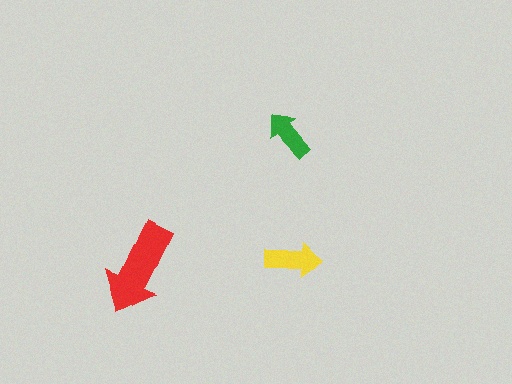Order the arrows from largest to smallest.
the red one, the yellow one, the green one.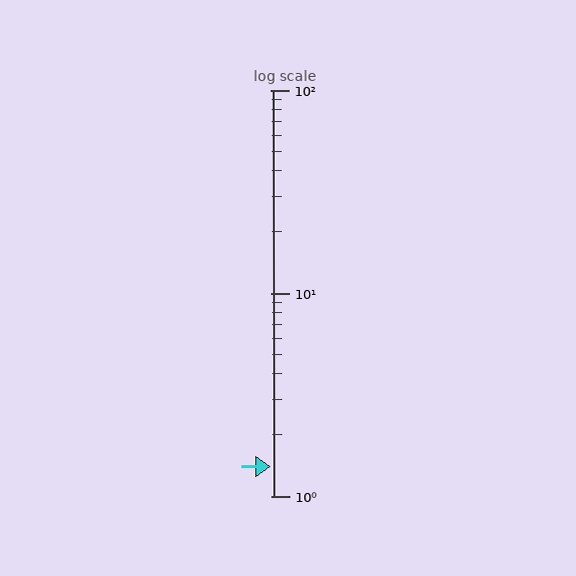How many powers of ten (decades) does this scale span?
The scale spans 2 decades, from 1 to 100.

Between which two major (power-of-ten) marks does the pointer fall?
The pointer is between 1 and 10.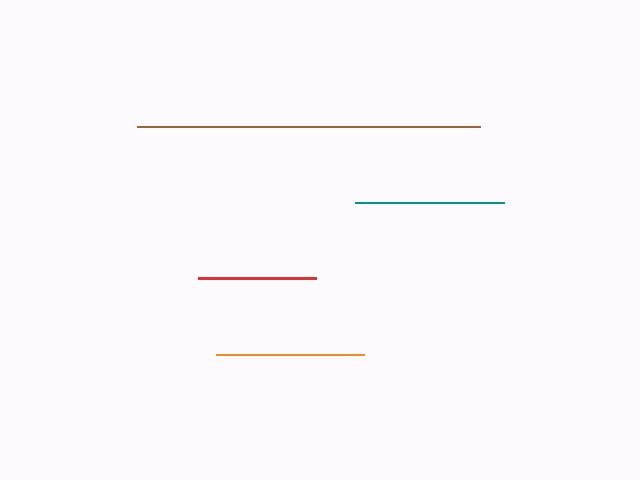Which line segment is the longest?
The brown line is the longest at approximately 343 pixels.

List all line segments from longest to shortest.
From longest to shortest: brown, teal, orange, red.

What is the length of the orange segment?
The orange segment is approximately 148 pixels long.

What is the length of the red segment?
The red segment is approximately 118 pixels long.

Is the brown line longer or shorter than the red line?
The brown line is longer than the red line.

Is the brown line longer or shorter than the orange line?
The brown line is longer than the orange line.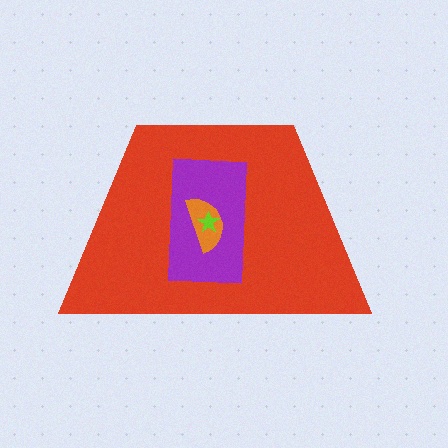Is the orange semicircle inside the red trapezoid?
Yes.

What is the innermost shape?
The lime star.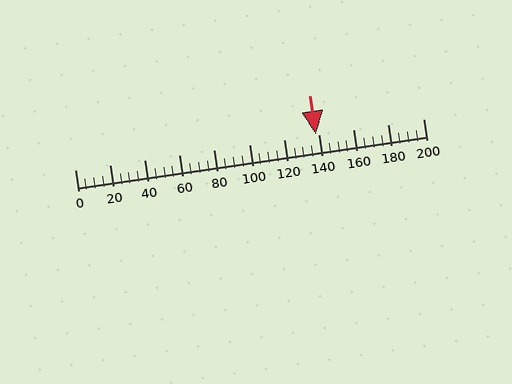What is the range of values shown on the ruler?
The ruler shows values from 0 to 200.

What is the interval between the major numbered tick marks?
The major tick marks are spaced 20 units apart.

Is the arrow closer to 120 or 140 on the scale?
The arrow is closer to 140.